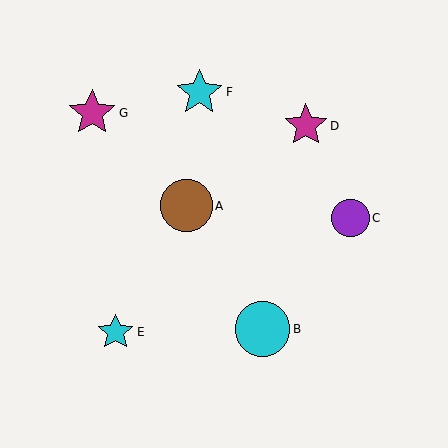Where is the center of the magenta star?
The center of the magenta star is at (306, 126).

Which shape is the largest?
The cyan circle (labeled B) is the largest.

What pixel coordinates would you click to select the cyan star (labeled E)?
Click at (116, 332) to select the cyan star E.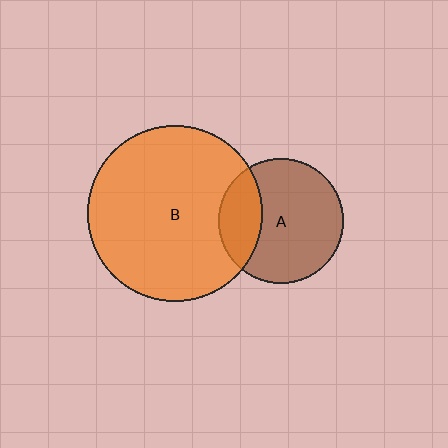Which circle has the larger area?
Circle B (orange).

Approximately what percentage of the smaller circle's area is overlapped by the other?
Approximately 25%.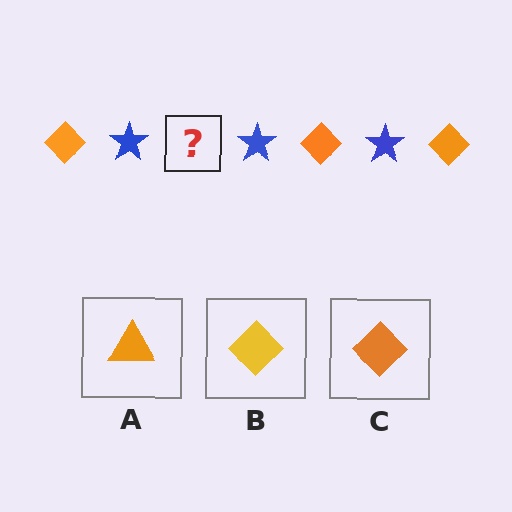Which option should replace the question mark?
Option C.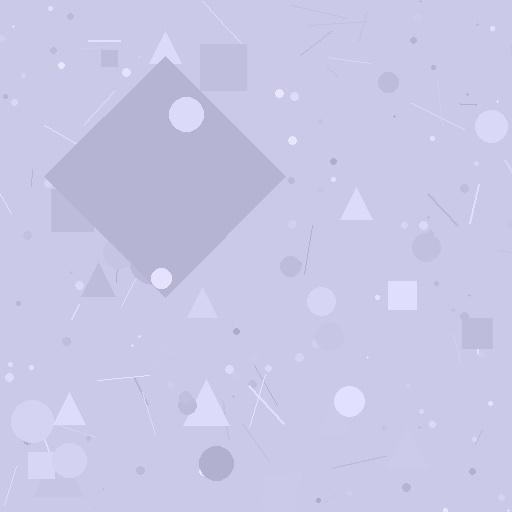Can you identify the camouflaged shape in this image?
The camouflaged shape is a diamond.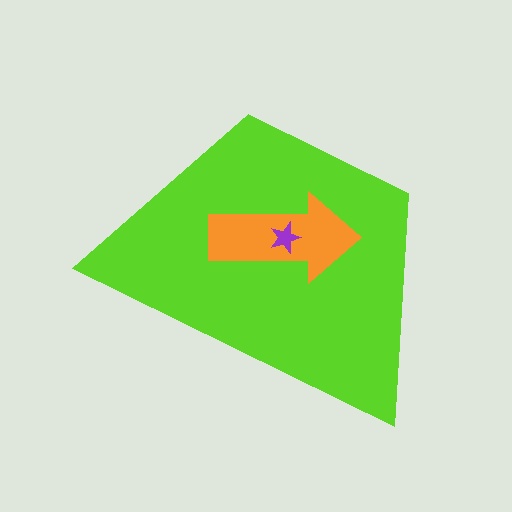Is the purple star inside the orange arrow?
Yes.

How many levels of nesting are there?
3.